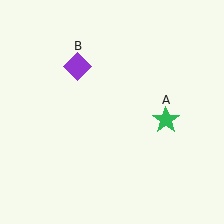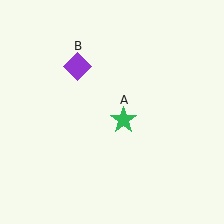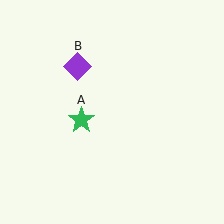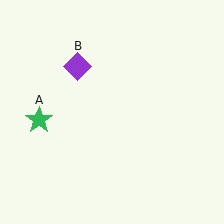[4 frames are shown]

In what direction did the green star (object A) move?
The green star (object A) moved left.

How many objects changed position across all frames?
1 object changed position: green star (object A).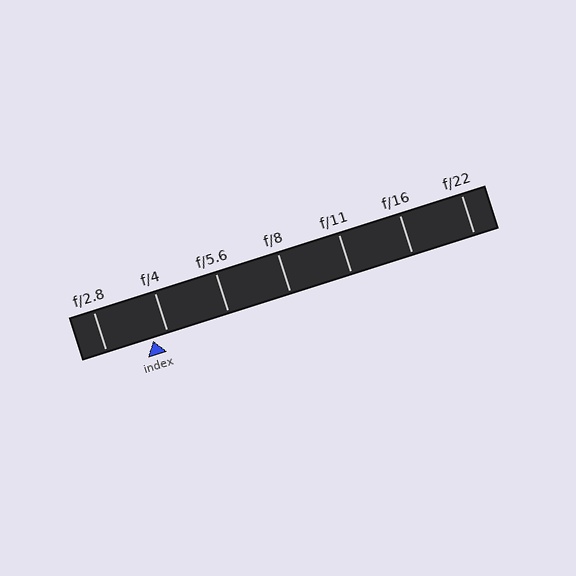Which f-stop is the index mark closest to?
The index mark is closest to f/4.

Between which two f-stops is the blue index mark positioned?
The index mark is between f/2.8 and f/4.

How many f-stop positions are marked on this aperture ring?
There are 7 f-stop positions marked.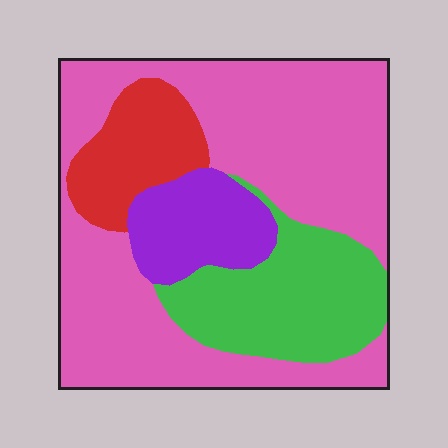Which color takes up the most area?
Pink, at roughly 55%.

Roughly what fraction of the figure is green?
Green covers roughly 20% of the figure.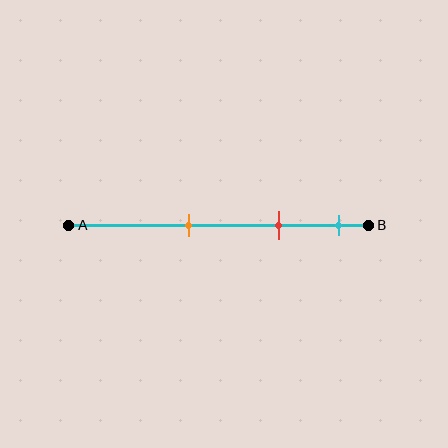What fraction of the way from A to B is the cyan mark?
The cyan mark is approximately 90% (0.9) of the way from A to B.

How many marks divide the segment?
There are 3 marks dividing the segment.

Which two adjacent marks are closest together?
The red and cyan marks are the closest adjacent pair.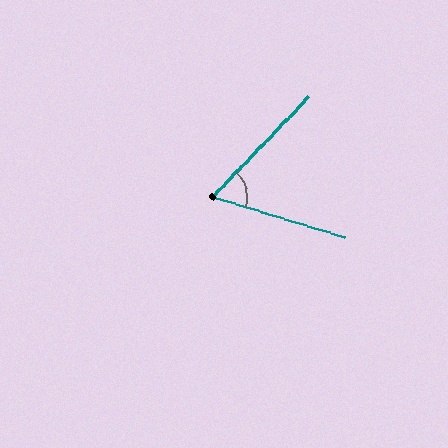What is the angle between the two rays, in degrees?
Approximately 63 degrees.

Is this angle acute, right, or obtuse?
It is acute.